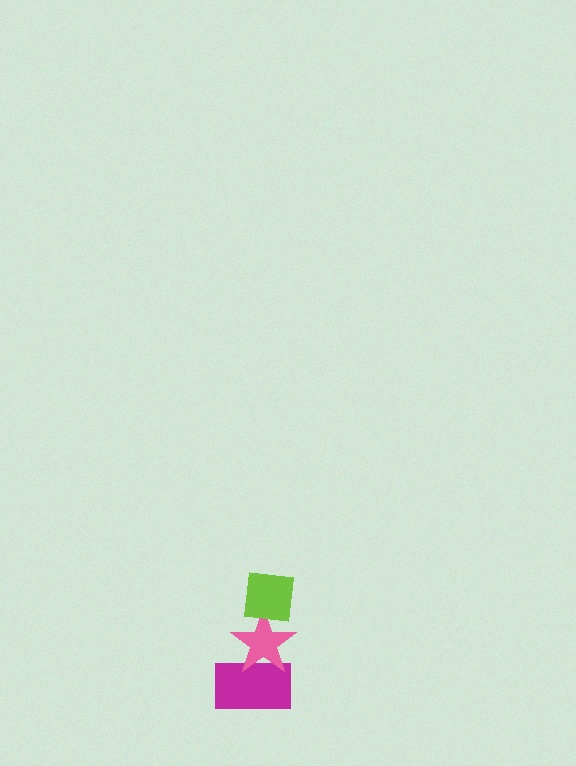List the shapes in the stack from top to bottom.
From top to bottom: the lime square, the pink star, the magenta rectangle.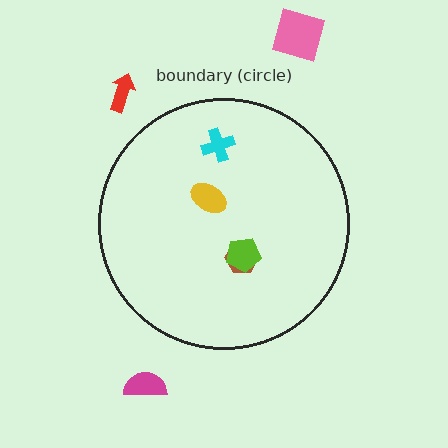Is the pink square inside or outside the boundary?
Outside.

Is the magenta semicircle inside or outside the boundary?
Outside.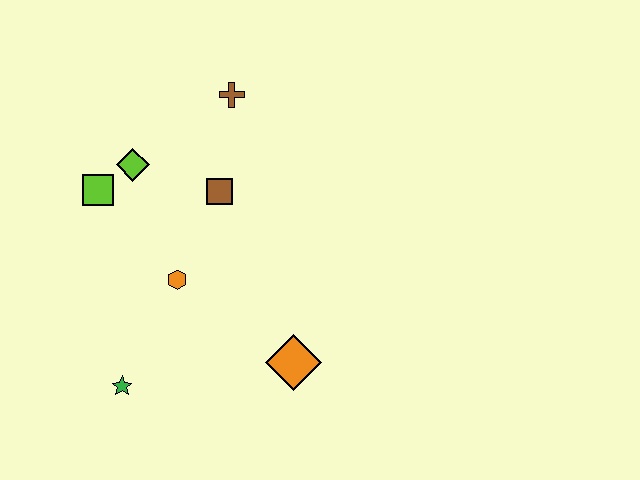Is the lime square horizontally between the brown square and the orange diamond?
No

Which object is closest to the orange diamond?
The orange hexagon is closest to the orange diamond.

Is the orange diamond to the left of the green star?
No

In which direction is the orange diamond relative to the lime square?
The orange diamond is to the right of the lime square.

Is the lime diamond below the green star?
No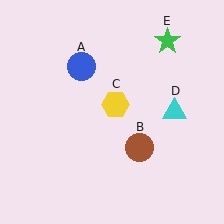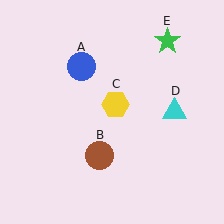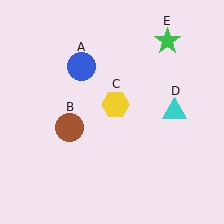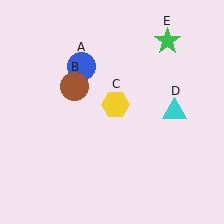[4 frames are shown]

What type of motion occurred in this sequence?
The brown circle (object B) rotated clockwise around the center of the scene.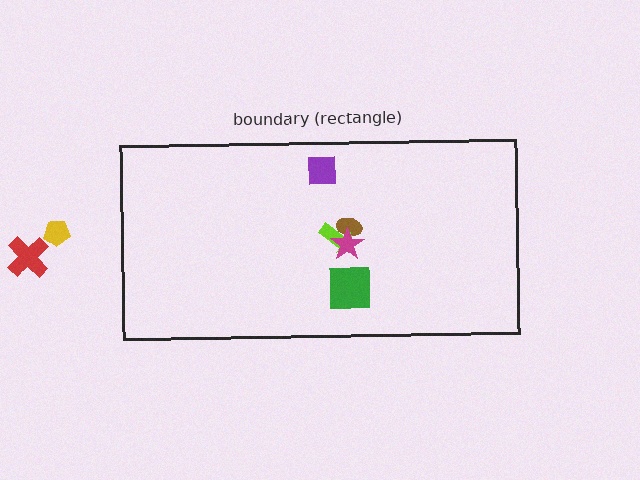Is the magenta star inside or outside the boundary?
Inside.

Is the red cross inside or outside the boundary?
Outside.